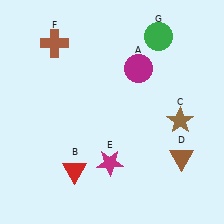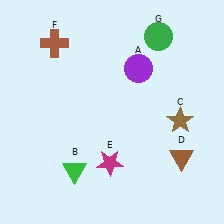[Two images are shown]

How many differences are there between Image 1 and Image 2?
There are 2 differences between the two images.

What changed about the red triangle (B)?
In Image 1, B is red. In Image 2, it changed to green.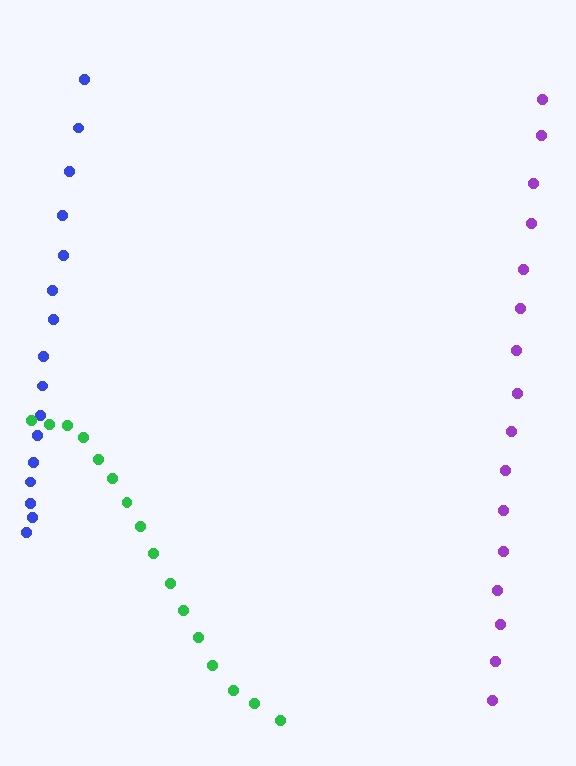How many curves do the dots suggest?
There are 3 distinct paths.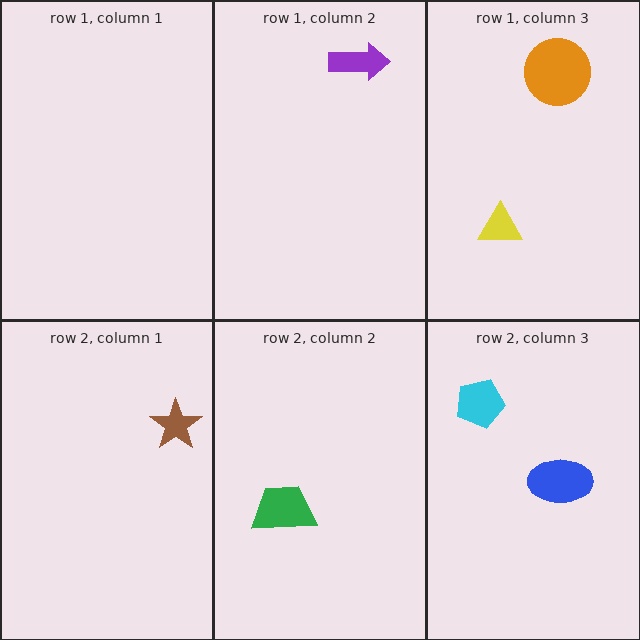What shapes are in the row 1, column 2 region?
The purple arrow.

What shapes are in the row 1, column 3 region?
The yellow triangle, the orange circle.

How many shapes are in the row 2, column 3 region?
2.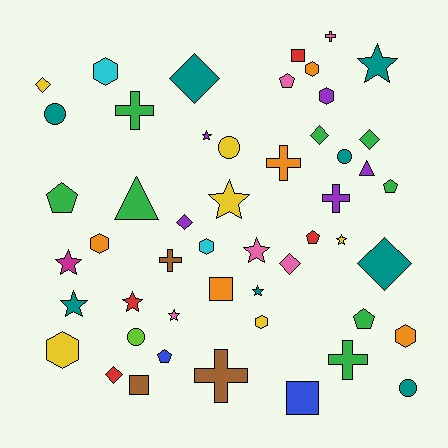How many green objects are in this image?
There are 8 green objects.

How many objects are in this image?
There are 50 objects.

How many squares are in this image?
There are 4 squares.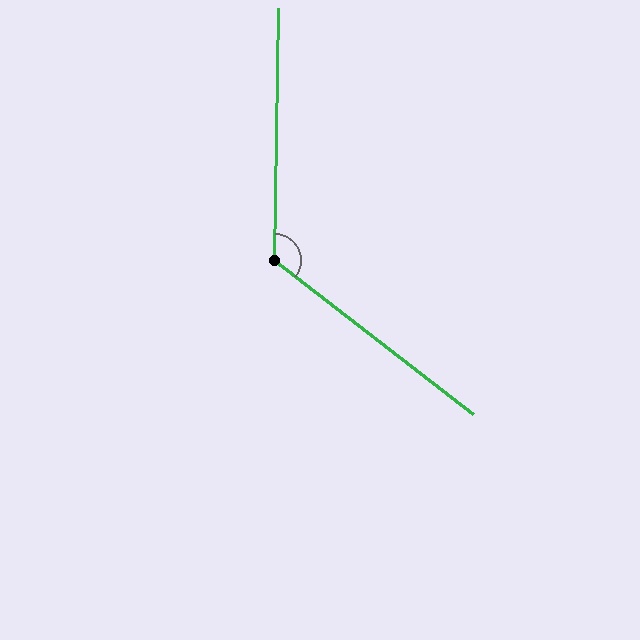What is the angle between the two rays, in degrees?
Approximately 127 degrees.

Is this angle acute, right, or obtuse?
It is obtuse.